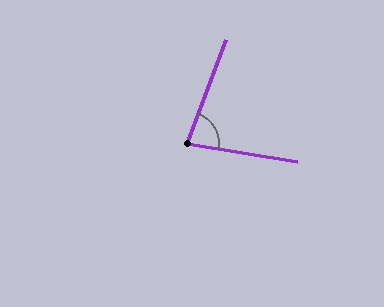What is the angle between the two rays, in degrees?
Approximately 78 degrees.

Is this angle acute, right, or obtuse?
It is acute.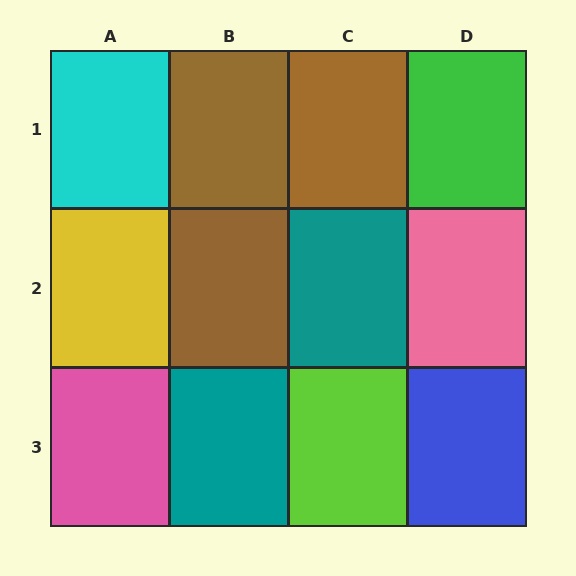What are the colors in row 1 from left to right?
Cyan, brown, brown, green.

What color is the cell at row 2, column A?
Yellow.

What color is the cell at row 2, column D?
Pink.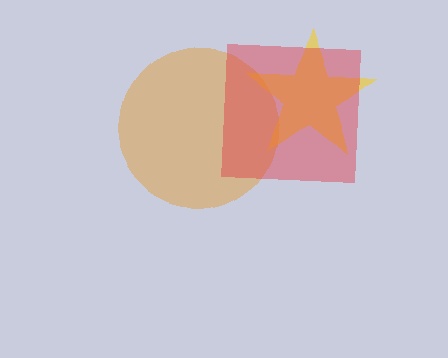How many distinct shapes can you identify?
There are 3 distinct shapes: an orange circle, a yellow star, a red square.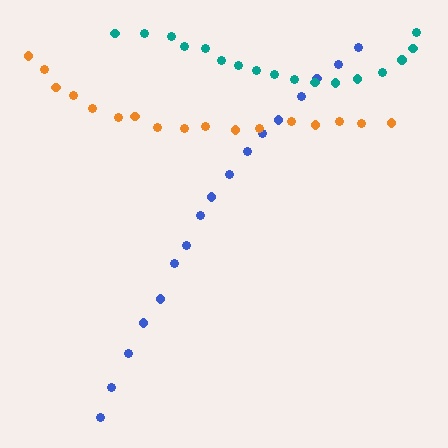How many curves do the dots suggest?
There are 3 distinct paths.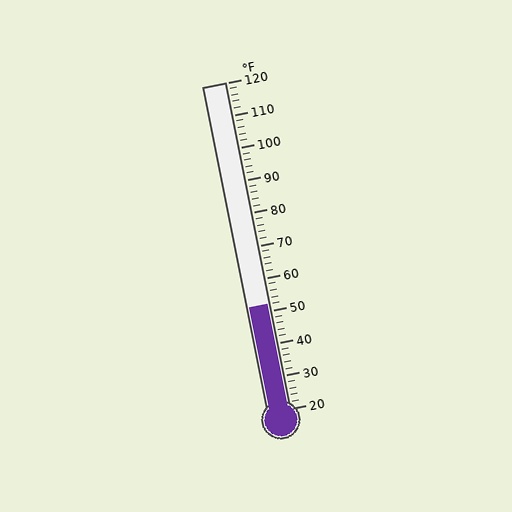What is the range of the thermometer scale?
The thermometer scale ranges from 20°F to 120°F.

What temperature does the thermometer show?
The thermometer shows approximately 52°F.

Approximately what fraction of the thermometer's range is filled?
The thermometer is filled to approximately 30% of its range.